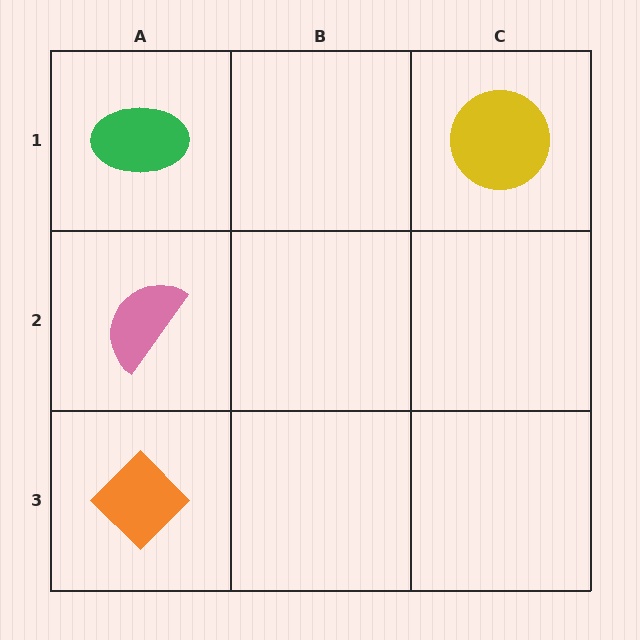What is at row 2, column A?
A pink semicircle.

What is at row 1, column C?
A yellow circle.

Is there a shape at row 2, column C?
No, that cell is empty.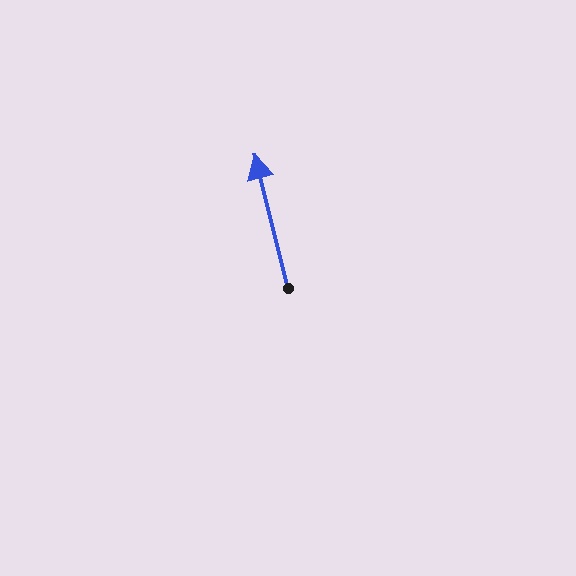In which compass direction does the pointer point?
North.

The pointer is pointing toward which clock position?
Roughly 12 o'clock.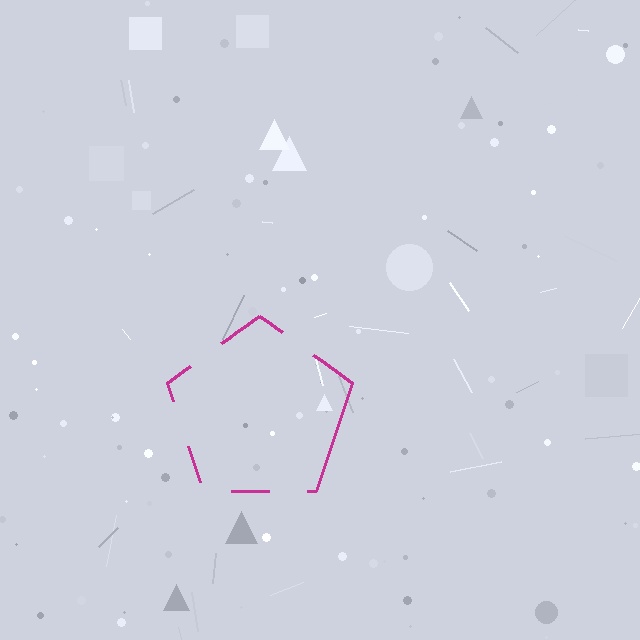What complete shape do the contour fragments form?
The contour fragments form a pentagon.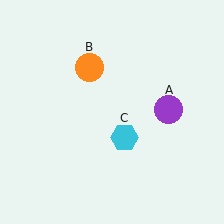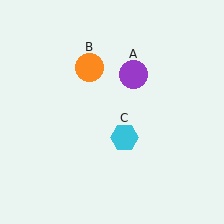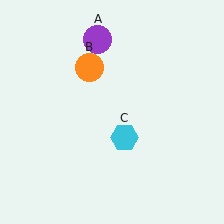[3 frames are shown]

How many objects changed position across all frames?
1 object changed position: purple circle (object A).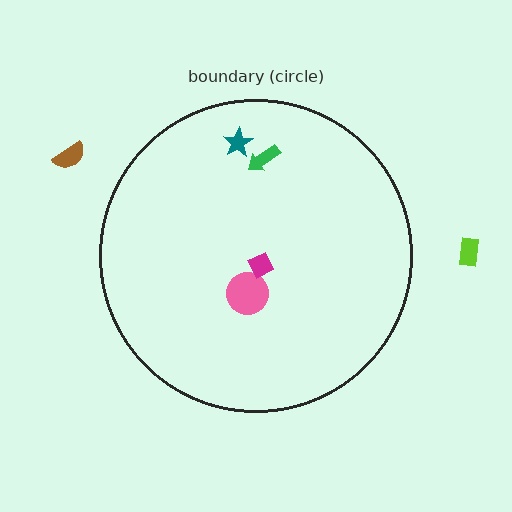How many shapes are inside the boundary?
4 inside, 2 outside.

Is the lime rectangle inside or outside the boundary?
Outside.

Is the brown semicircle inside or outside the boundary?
Outside.